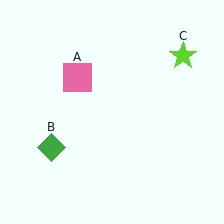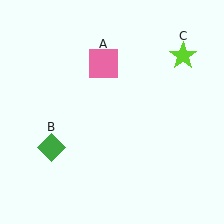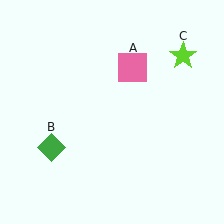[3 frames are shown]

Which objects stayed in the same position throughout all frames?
Green diamond (object B) and lime star (object C) remained stationary.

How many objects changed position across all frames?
1 object changed position: pink square (object A).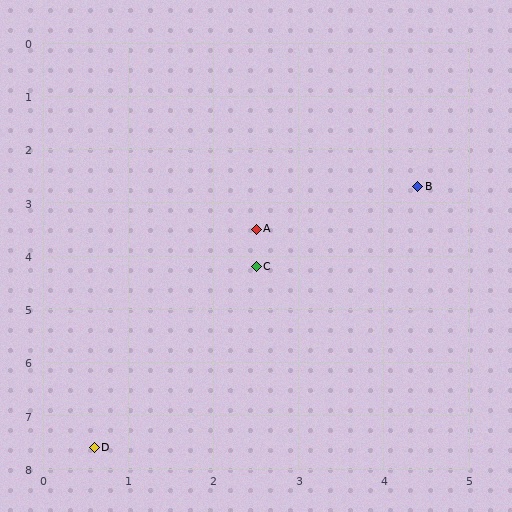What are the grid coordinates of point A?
Point A is at approximately (2.5, 3.5).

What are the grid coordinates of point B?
Point B is at approximately (4.4, 2.7).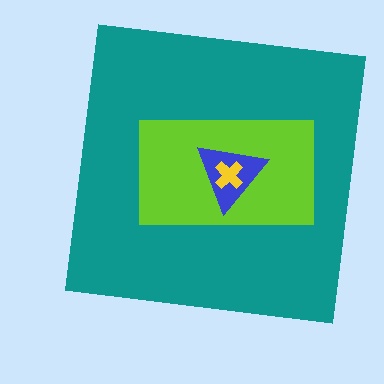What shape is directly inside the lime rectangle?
The blue triangle.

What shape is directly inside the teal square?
The lime rectangle.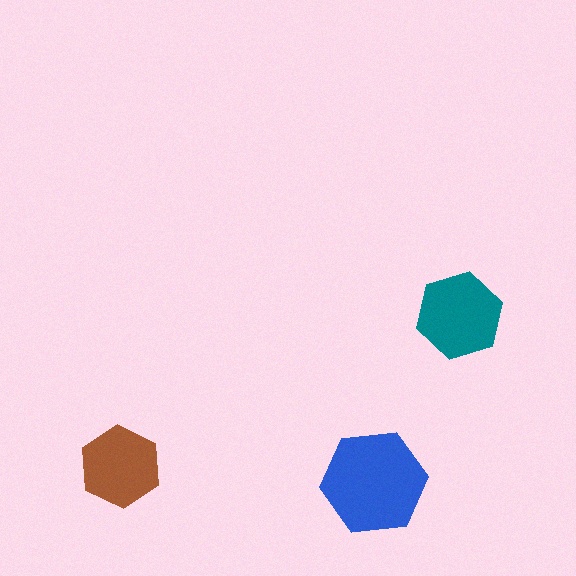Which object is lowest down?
The blue hexagon is bottommost.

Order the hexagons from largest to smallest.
the blue one, the teal one, the brown one.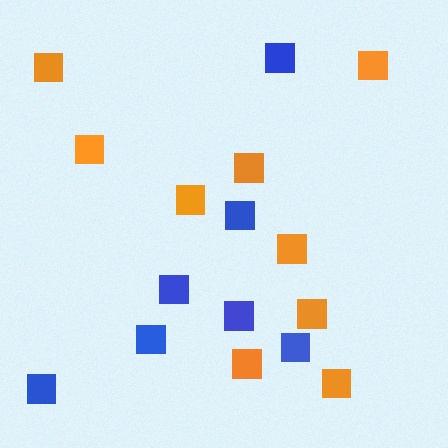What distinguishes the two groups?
There are 2 groups: one group of blue squares (7) and one group of orange squares (9).